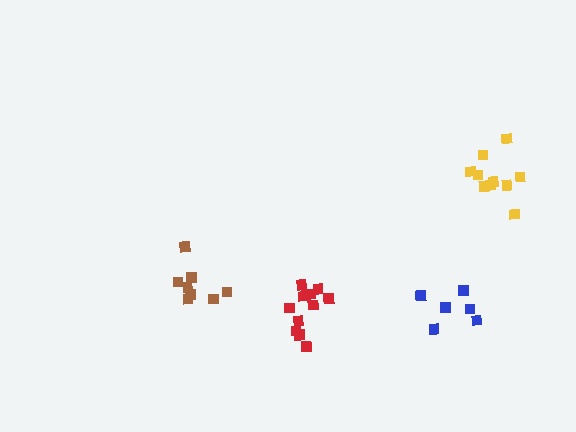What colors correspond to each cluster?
The clusters are colored: yellow, brown, red, blue.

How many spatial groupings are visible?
There are 4 spatial groupings.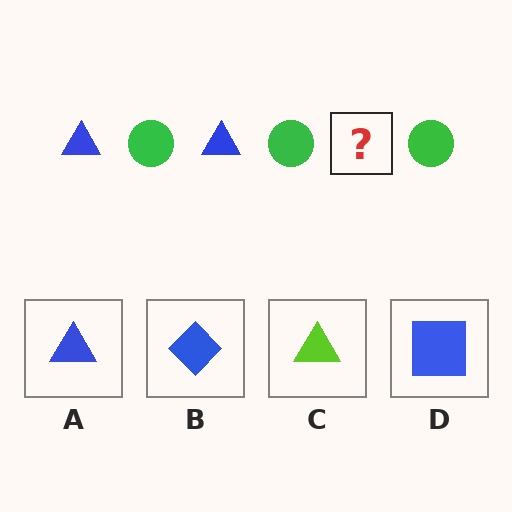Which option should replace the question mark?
Option A.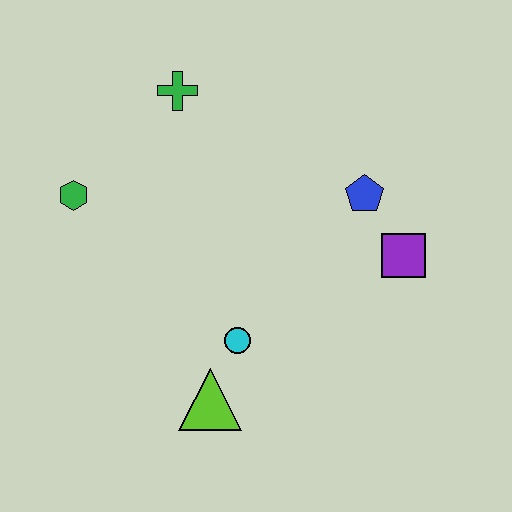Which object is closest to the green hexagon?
The green cross is closest to the green hexagon.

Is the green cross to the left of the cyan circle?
Yes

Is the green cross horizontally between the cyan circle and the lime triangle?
No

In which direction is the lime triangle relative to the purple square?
The lime triangle is to the left of the purple square.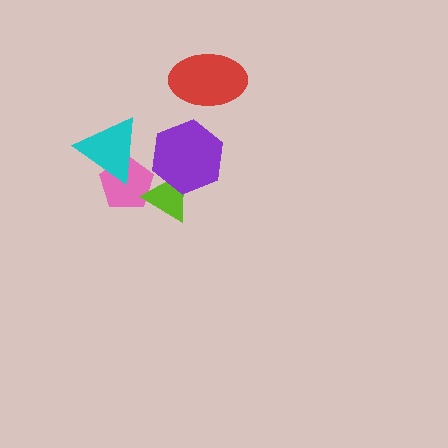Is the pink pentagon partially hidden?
Yes, it is partially covered by another shape.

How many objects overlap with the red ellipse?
0 objects overlap with the red ellipse.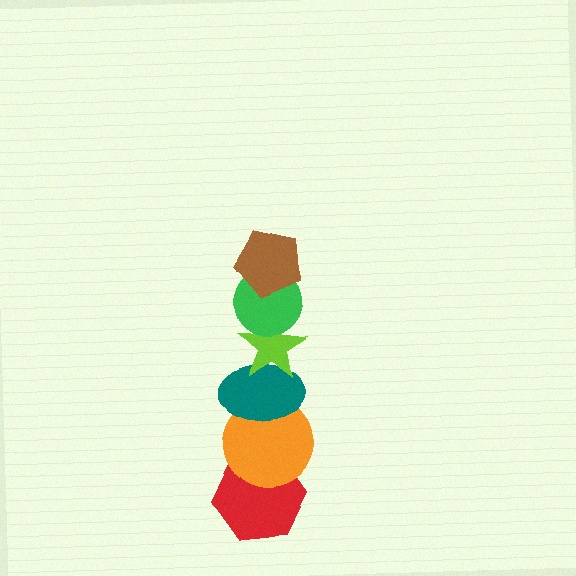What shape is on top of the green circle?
The brown pentagon is on top of the green circle.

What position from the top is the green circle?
The green circle is 2nd from the top.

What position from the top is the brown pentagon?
The brown pentagon is 1st from the top.